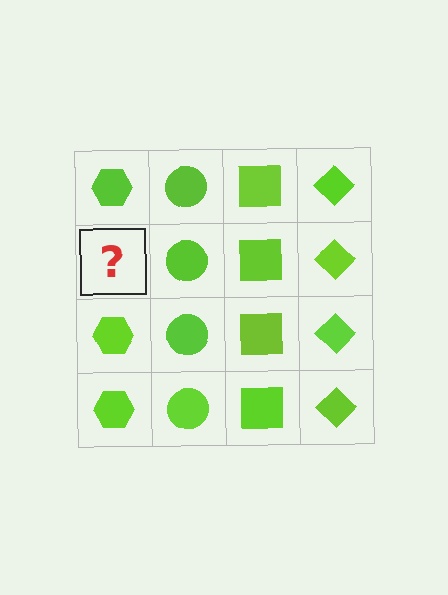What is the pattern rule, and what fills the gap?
The rule is that each column has a consistent shape. The gap should be filled with a lime hexagon.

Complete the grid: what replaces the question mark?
The question mark should be replaced with a lime hexagon.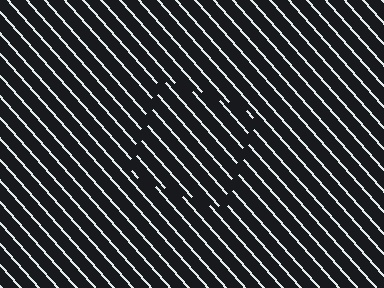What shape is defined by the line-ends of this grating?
An illusory square. The interior of the shape contains the same grating, shifted by half a period — the contour is defined by the phase discontinuity where line-ends from the inner and outer gratings abut.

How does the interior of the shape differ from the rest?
The interior of the shape contains the same grating, shifted by half a period — the contour is defined by the phase discontinuity where line-ends from the inner and outer gratings abut.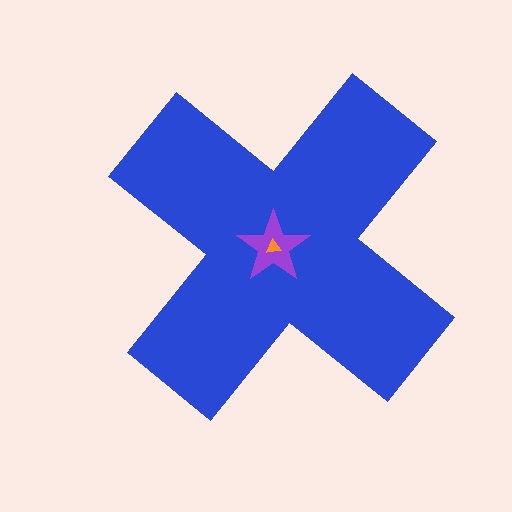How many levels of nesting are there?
3.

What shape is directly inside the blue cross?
The purple star.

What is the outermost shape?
The blue cross.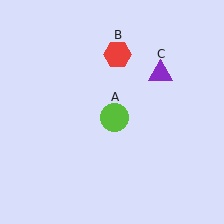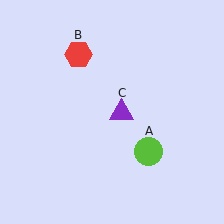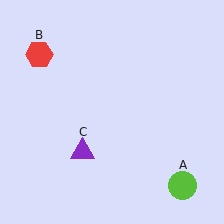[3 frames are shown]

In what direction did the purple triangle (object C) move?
The purple triangle (object C) moved down and to the left.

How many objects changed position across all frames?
3 objects changed position: lime circle (object A), red hexagon (object B), purple triangle (object C).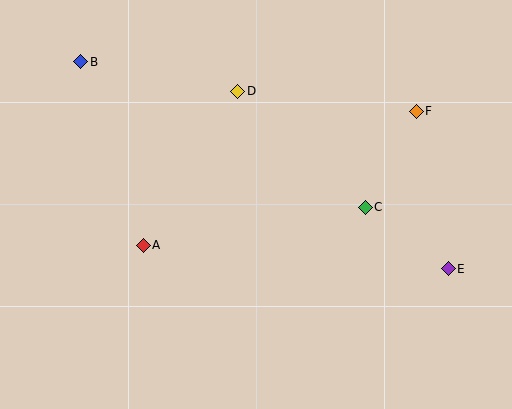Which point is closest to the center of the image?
Point C at (365, 207) is closest to the center.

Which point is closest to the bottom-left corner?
Point A is closest to the bottom-left corner.